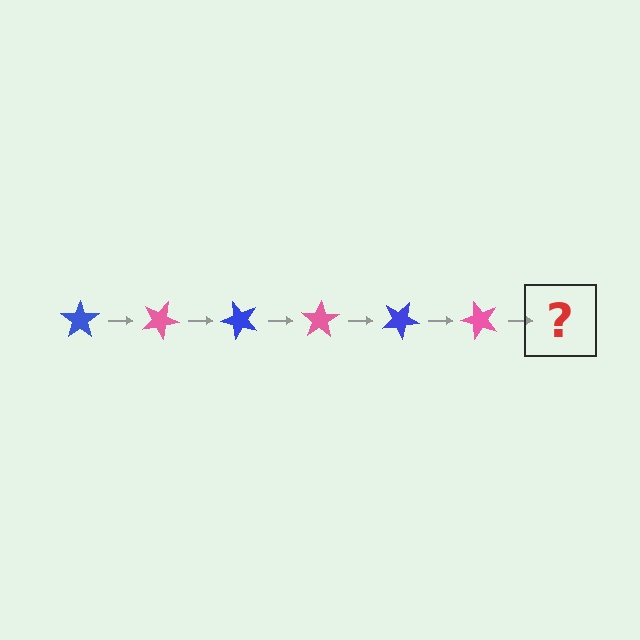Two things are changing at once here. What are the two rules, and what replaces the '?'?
The two rules are that it rotates 25 degrees each step and the color cycles through blue and pink. The '?' should be a blue star, rotated 150 degrees from the start.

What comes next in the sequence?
The next element should be a blue star, rotated 150 degrees from the start.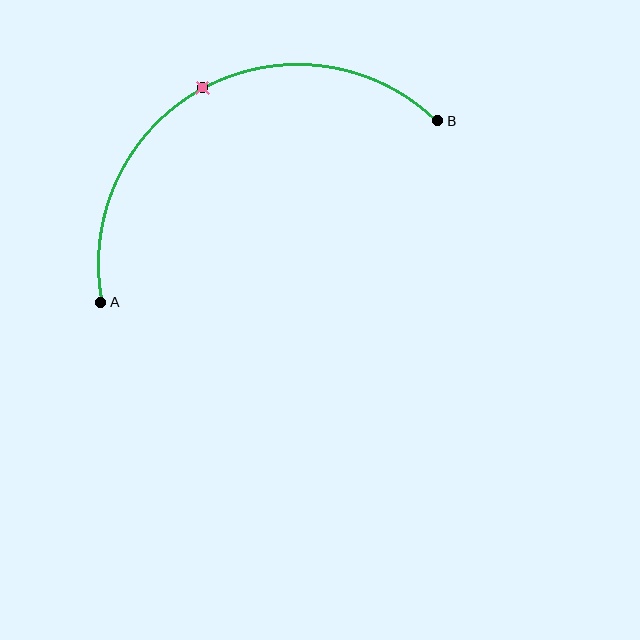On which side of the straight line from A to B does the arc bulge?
The arc bulges above the straight line connecting A and B.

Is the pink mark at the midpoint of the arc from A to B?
Yes. The pink mark lies on the arc at equal arc-length from both A and B — it is the arc midpoint.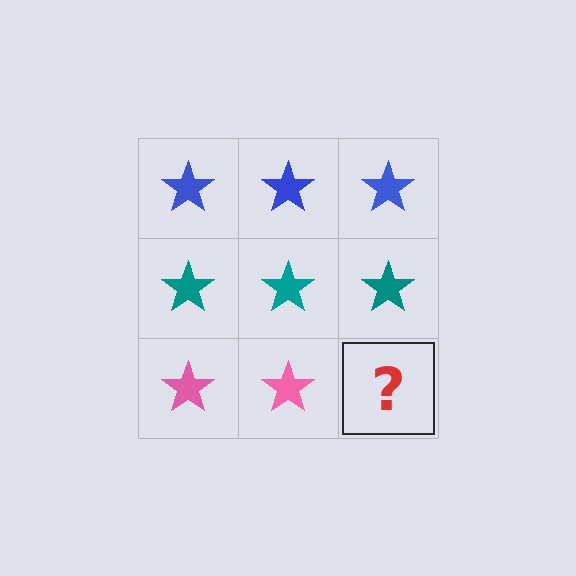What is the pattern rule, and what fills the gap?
The rule is that each row has a consistent color. The gap should be filled with a pink star.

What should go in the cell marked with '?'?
The missing cell should contain a pink star.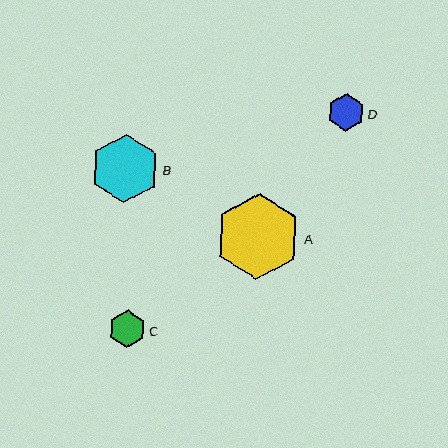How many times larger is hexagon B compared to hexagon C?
Hexagon B is approximately 1.8 times the size of hexagon C.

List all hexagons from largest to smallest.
From largest to smallest: A, B, D, C.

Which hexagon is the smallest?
Hexagon C is the smallest with a size of approximately 37 pixels.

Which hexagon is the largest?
Hexagon A is the largest with a size of approximately 86 pixels.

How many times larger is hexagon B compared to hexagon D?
Hexagon B is approximately 1.8 times the size of hexagon D.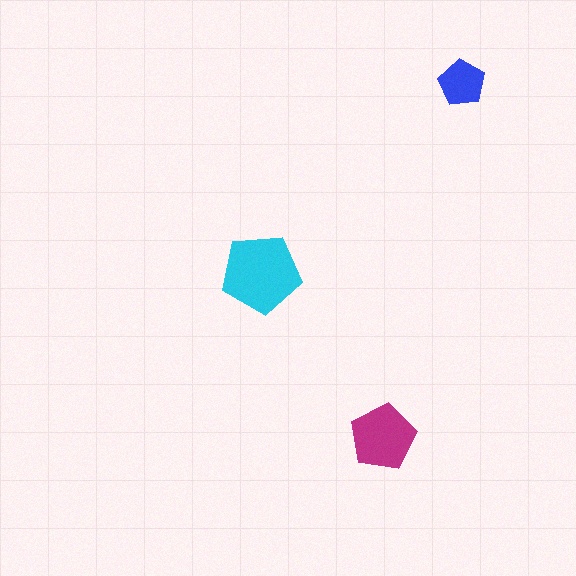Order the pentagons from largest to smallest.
the cyan one, the magenta one, the blue one.